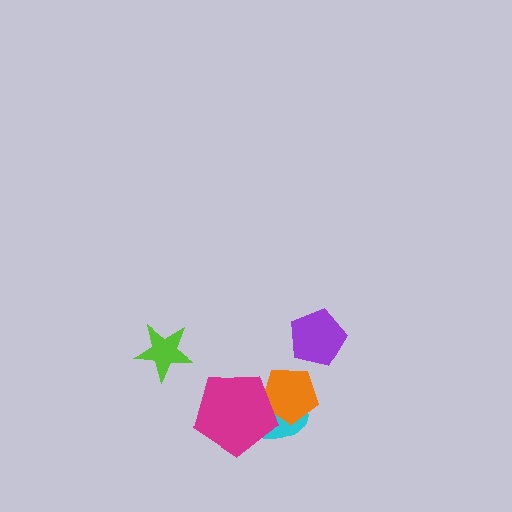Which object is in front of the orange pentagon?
The magenta pentagon is in front of the orange pentagon.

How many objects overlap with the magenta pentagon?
2 objects overlap with the magenta pentagon.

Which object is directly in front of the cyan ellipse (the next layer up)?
The orange pentagon is directly in front of the cyan ellipse.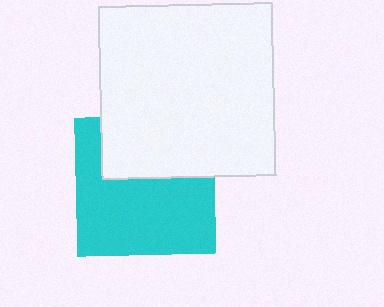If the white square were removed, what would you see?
You would see the complete cyan square.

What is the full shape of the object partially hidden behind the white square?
The partially hidden object is a cyan square.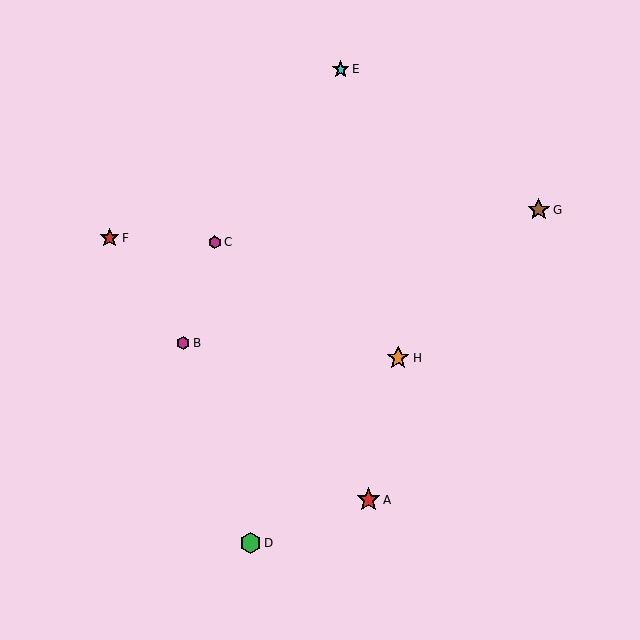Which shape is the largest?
The red star (labeled A) is the largest.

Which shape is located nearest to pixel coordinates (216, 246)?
The magenta hexagon (labeled C) at (215, 242) is nearest to that location.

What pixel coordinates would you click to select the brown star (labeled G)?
Click at (539, 210) to select the brown star G.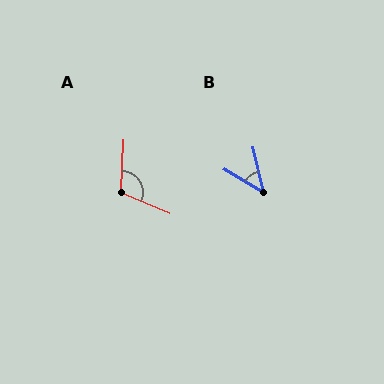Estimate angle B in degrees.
Approximately 46 degrees.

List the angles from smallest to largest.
B (46°), A (110°).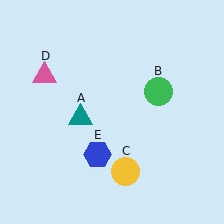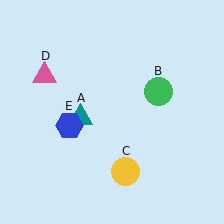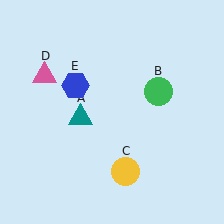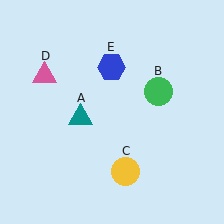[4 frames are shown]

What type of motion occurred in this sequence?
The blue hexagon (object E) rotated clockwise around the center of the scene.